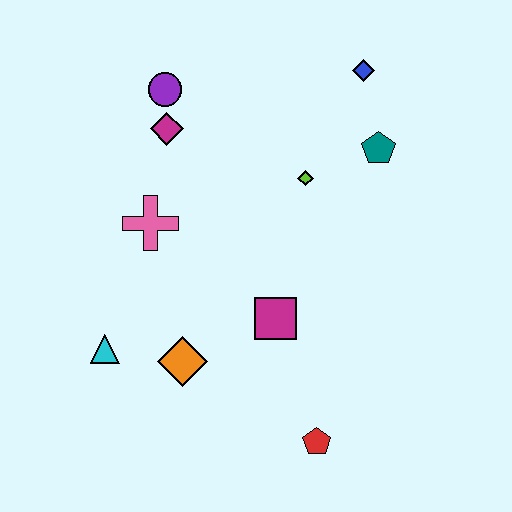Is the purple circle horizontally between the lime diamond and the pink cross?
Yes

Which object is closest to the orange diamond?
The cyan triangle is closest to the orange diamond.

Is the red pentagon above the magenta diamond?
No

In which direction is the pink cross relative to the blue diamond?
The pink cross is to the left of the blue diamond.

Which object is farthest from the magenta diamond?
The red pentagon is farthest from the magenta diamond.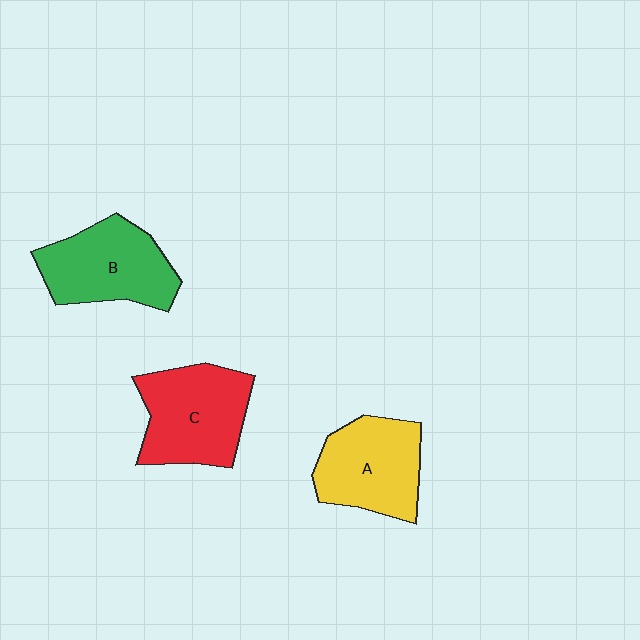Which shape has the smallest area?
Shape A (yellow).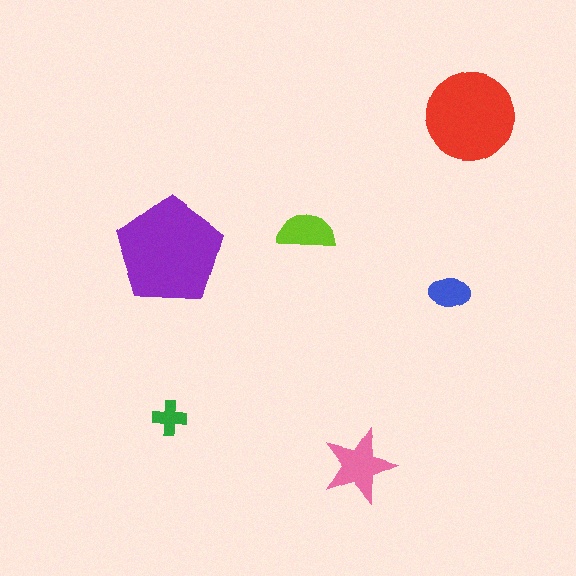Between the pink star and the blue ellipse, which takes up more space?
The pink star.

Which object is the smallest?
The green cross.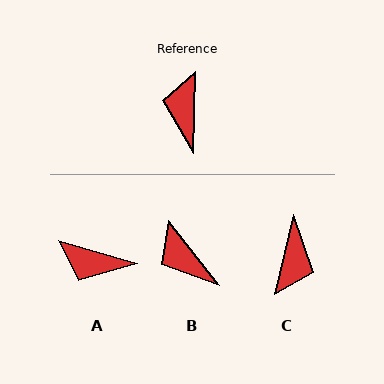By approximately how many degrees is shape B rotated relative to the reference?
Approximately 40 degrees counter-clockwise.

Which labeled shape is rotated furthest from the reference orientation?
C, about 168 degrees away.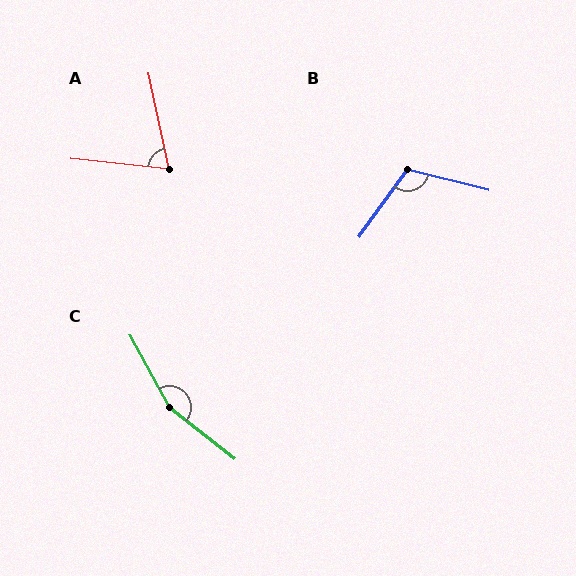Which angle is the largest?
C, at approximately 157 degrees.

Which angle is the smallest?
A, at approximately 72 degrees.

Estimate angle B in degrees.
Approximately 111 degrees.